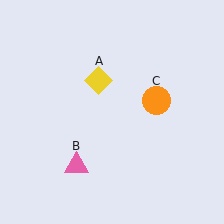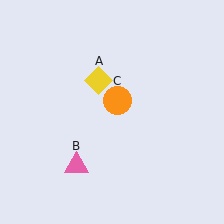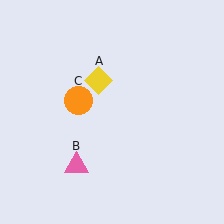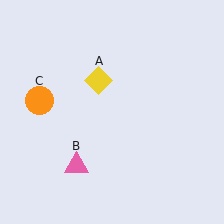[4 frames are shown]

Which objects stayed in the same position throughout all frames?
Yellow diamond (object A) and pink triangle (object B) remained stationary.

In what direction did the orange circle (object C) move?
The orange circle (object C) moved left.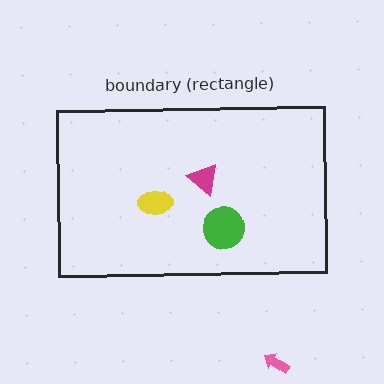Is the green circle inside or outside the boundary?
Inside.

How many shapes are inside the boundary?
3 inside, 1 outside.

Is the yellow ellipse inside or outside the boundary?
Inside.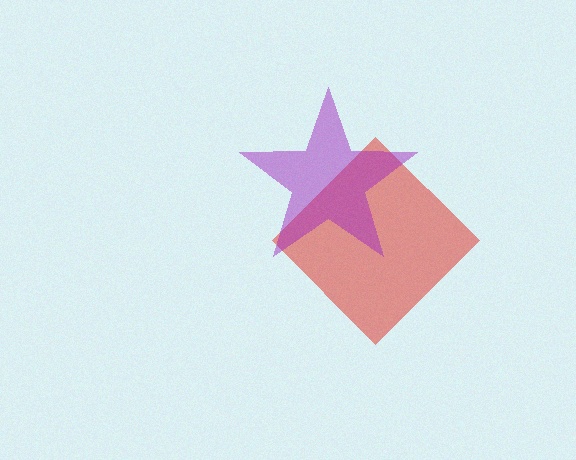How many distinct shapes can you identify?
There are 2 distinct shapes: a red diamond, a purple star.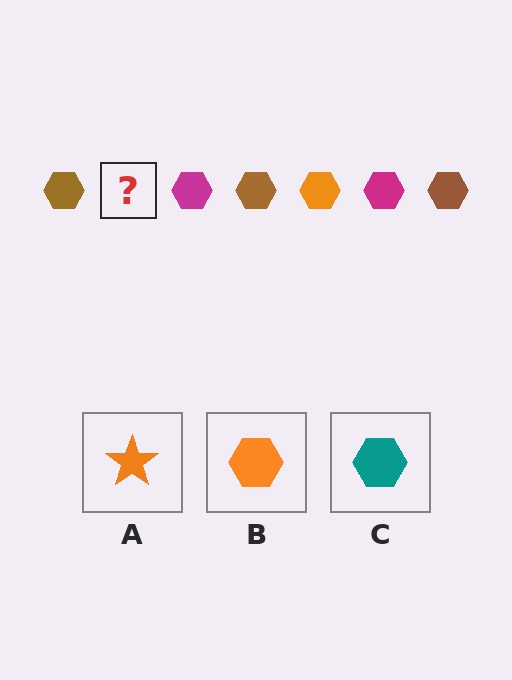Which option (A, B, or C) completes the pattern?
B.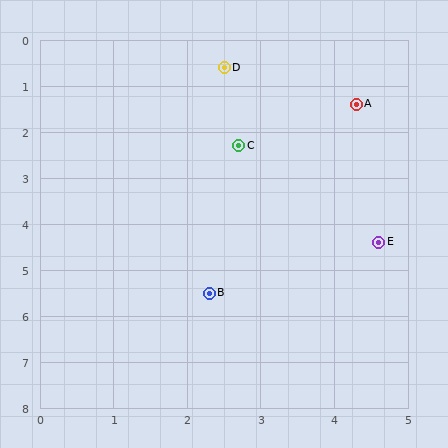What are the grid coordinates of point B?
Point B is at approximately (2.3, 5.5).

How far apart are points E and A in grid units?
Points E and A are about 3.0 grid units apart.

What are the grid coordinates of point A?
Point A is at approximately (4.3, 1.4).